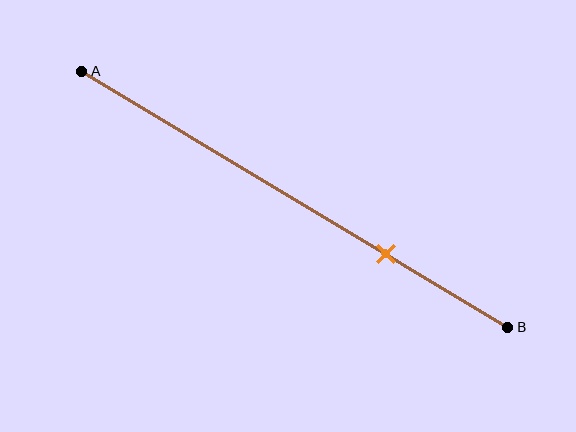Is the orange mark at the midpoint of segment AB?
No, the mark is at about 70% from A, not at the 50% midpoint.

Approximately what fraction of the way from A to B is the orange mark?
The orange mark is approximately 70% of the way from A to B.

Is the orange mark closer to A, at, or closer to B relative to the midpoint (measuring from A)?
The orange mark is closer to point B than the midpoint of segment AB.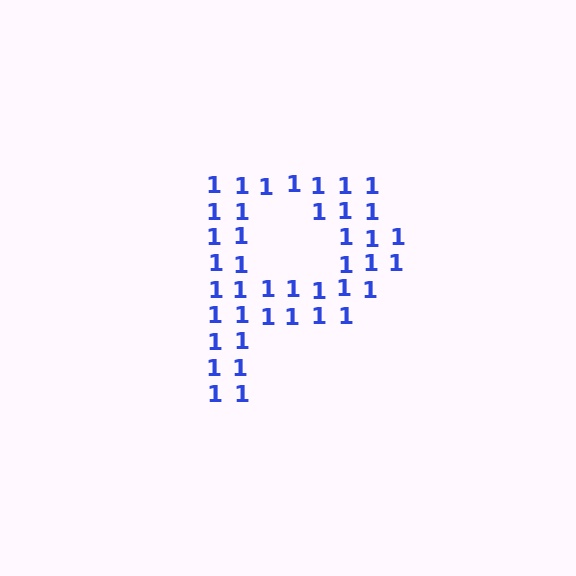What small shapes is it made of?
It is made of small digit 1's.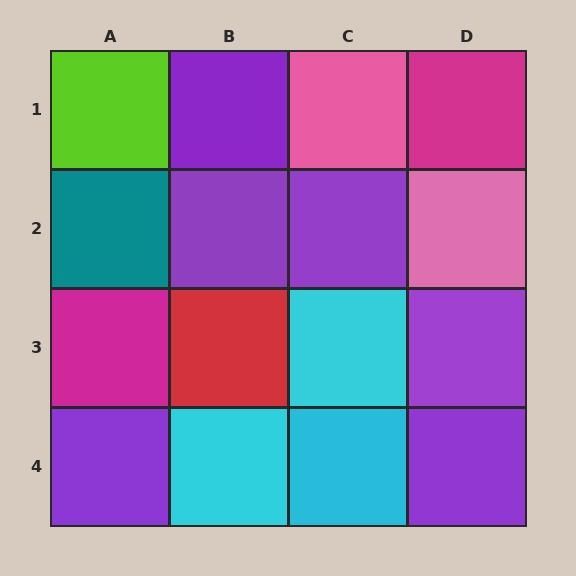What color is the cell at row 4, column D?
Purple.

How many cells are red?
1 cell is red.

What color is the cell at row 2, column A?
Teal.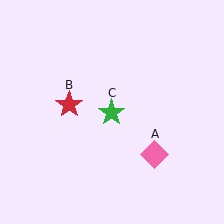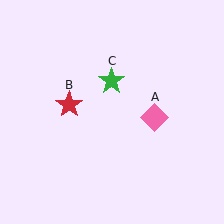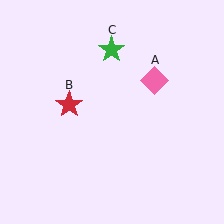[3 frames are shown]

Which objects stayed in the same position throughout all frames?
Red star (object B) remained stationary.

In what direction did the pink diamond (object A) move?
The pink diamond (object A) moved up.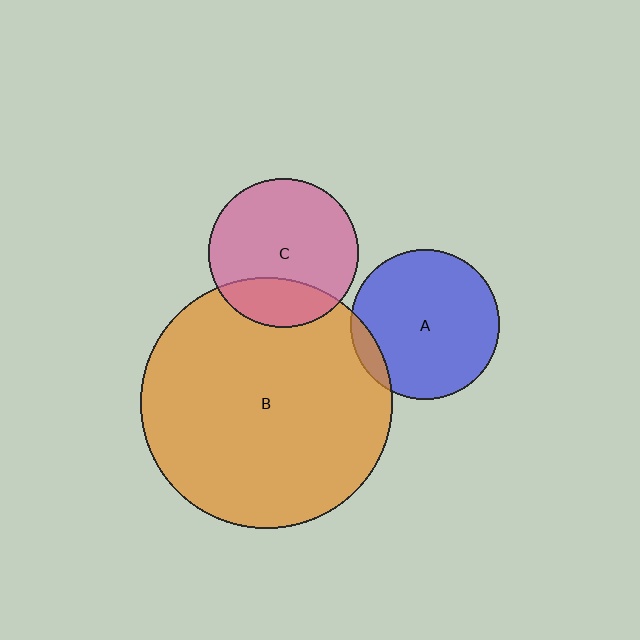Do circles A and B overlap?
Yes.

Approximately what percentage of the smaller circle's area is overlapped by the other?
Approximately 10%.